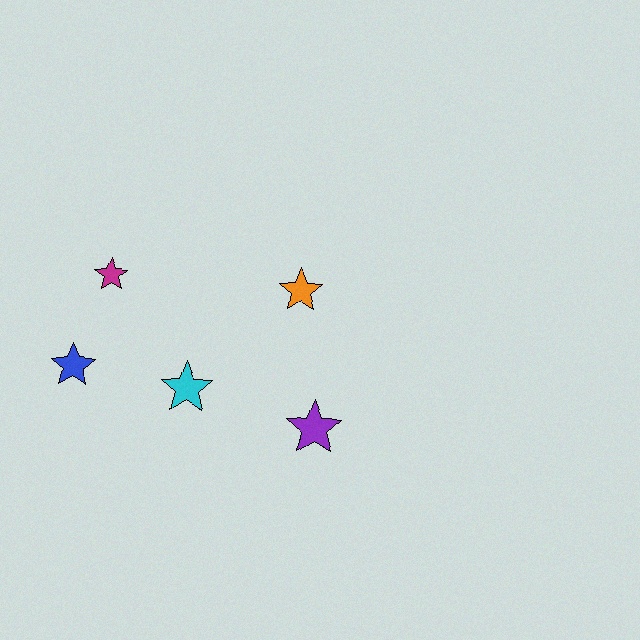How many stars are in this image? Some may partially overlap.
There are 5 stars.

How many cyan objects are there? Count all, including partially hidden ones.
There is 1 cyan object.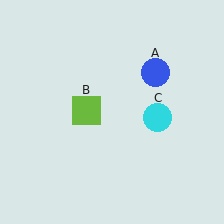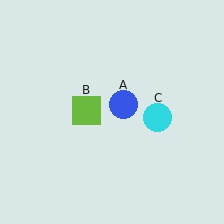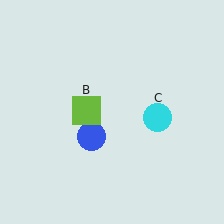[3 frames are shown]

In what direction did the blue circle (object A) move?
The blue circle (object A) moved down and to the left.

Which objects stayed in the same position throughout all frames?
Lime square (object B) and cyan circle (object C) remained stationary.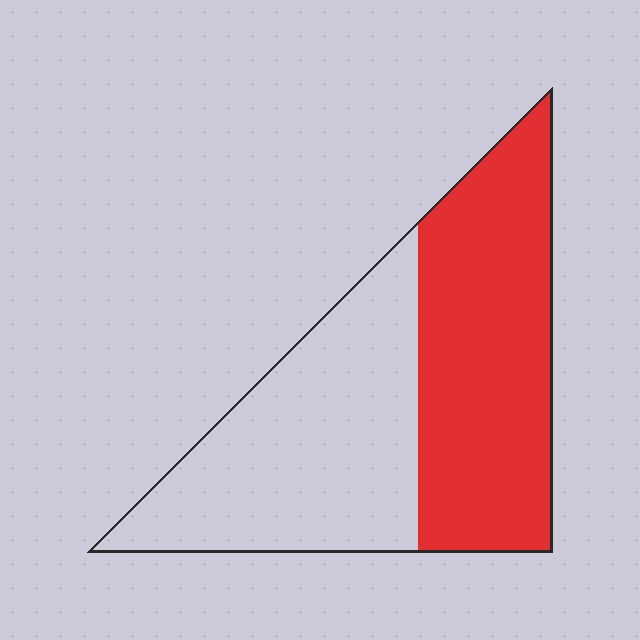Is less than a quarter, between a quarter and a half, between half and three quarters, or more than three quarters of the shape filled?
Between a quarter and a half.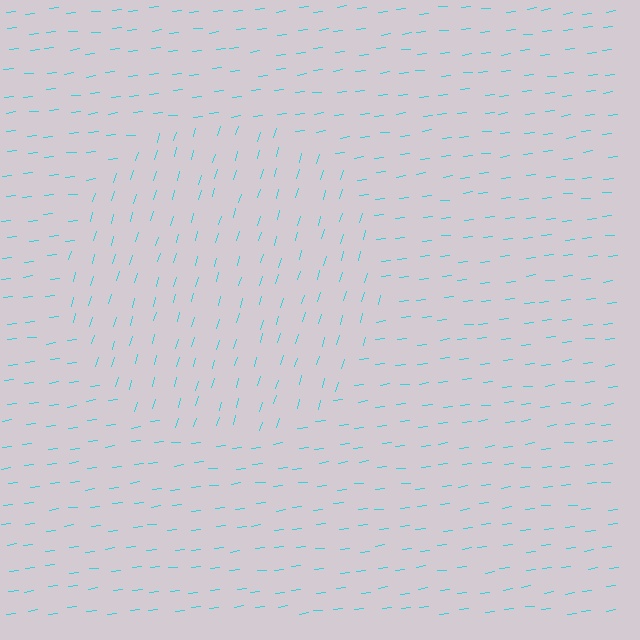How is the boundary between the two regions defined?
The boundary is defined purely by a change in line orientation (approximately 67 degrees difference). All lines are the same color and thickness.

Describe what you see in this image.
The image is filled with small cyan line segments. A circle region in the image has lines oriented differently from the surrounding lines, creating a visible texture boundary.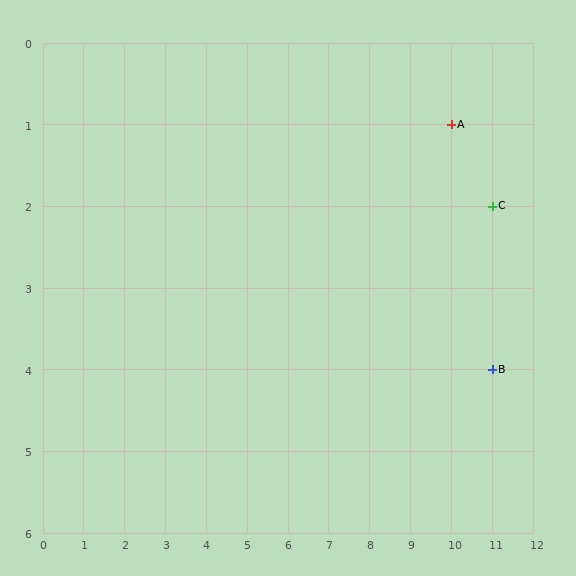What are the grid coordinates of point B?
Point B is at grid coordinates (11, 4).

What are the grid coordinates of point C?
Point C is at grid coordinates (11, 2).